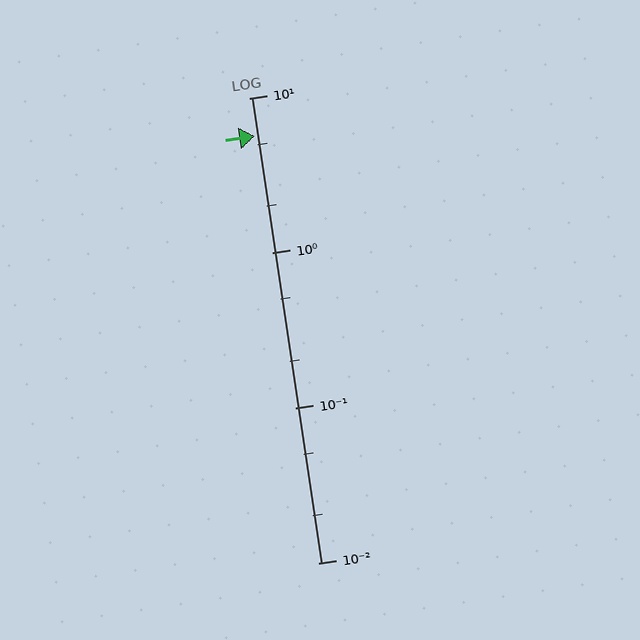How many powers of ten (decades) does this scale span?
The scale spans 3 decades, from 0.01 to 10.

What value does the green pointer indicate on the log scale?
The pointer indicates approximately 5.7.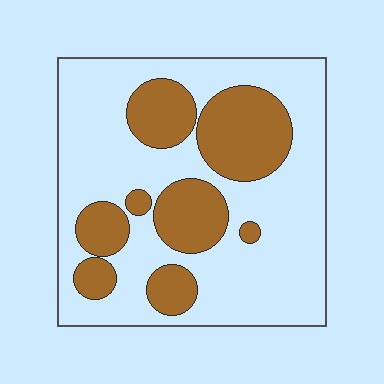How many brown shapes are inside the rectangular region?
8.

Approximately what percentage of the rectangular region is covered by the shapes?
Approximately 30%.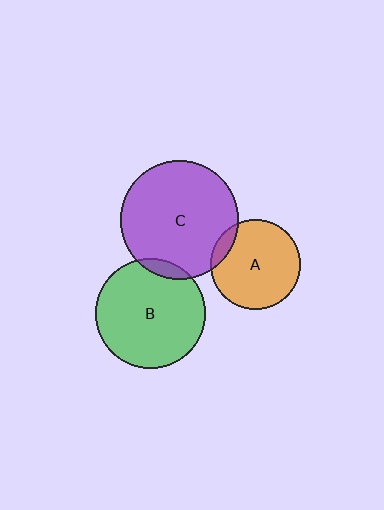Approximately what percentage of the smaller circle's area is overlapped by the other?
Approximately 5%.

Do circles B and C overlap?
Yes.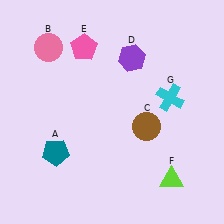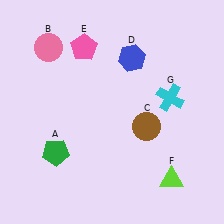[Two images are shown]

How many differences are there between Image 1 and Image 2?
There are 2 differences between the two images.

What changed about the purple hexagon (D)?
In Image 1, D is purple. In Image 2, it changed to blue.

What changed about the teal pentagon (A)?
In Image 1, A is teal. In Image 2, it changed to green.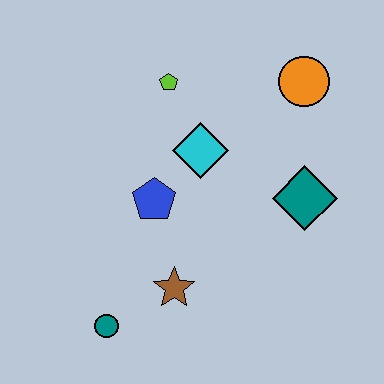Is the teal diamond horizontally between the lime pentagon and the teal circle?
No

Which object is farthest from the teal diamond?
The teal circle is farthest from the teal diamond.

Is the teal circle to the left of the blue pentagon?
Yes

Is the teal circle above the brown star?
No